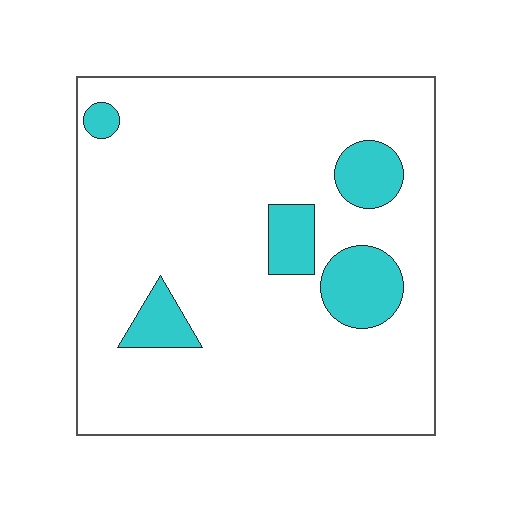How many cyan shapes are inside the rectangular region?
5.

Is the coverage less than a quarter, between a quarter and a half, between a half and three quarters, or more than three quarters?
Less than a quarter.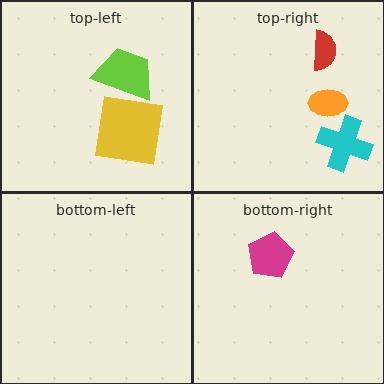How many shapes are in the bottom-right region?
1.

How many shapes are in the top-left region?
2.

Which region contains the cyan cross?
The top-right region.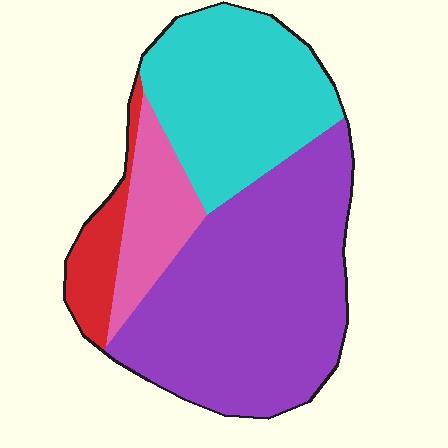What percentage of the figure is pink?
Pink takes up less than a sixth of the figure.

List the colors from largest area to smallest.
From largest to smallest: purple, cyan, pink, red.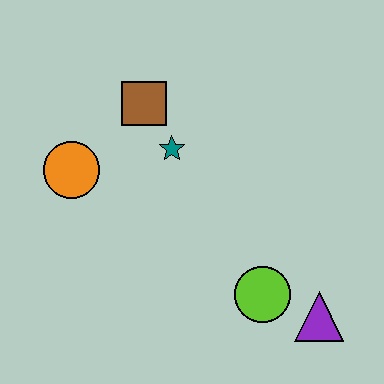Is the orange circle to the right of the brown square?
No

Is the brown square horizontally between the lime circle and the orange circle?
Yes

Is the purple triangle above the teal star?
No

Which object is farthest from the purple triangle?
The orange circle is farthest from the purple triangle.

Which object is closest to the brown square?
The teal star is closest to the brown square.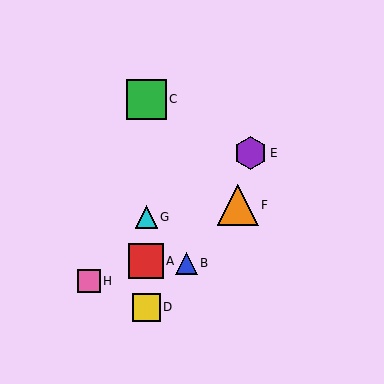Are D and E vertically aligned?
No, D is at x≈146 and E is at x≈251.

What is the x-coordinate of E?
Object E is at x≈251.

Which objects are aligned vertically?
Objects A, C, D, G are aligned vertically.